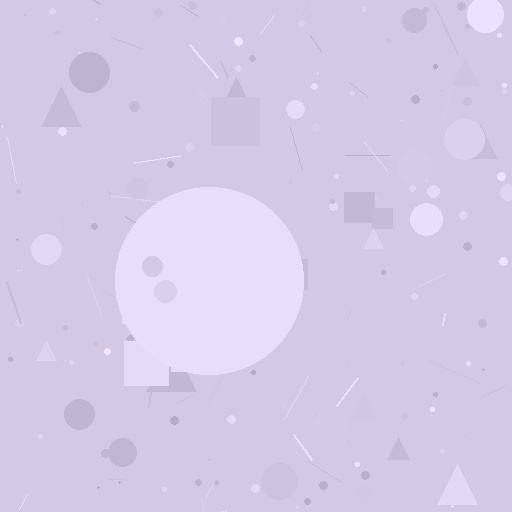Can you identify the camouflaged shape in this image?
The camouflaged shape is a circle.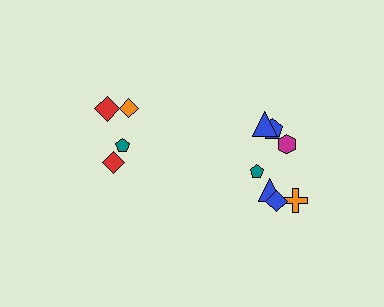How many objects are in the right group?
There are 7 objects.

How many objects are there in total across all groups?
There are 11 objects.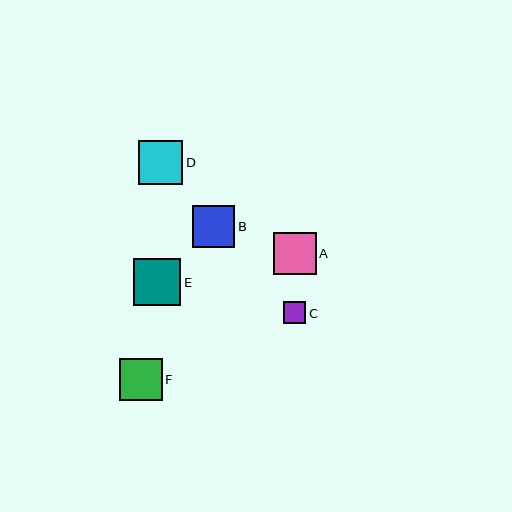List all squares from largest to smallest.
From largest to smallest: E, D, A, B, F, C.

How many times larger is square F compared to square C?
Square F is approximately 1.9 times the size of square C.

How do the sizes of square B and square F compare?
Square B and square F are approximately the same size.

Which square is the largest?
Square E is the largest with a size of approximately 47 pixels.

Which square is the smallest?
Square C is the smallest with a size of approximately 22 pixels.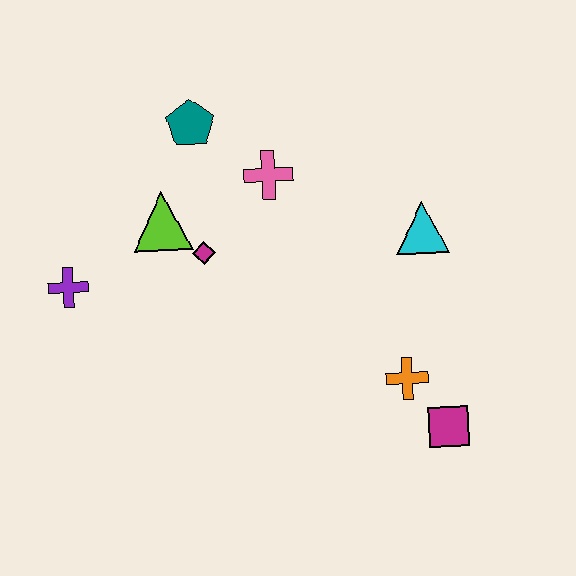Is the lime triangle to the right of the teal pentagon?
No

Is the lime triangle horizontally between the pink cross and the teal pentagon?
No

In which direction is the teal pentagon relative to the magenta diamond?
The teal pentagon is above the magenta diamond.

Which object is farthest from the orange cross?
The purple cross is farthest from the orange cross.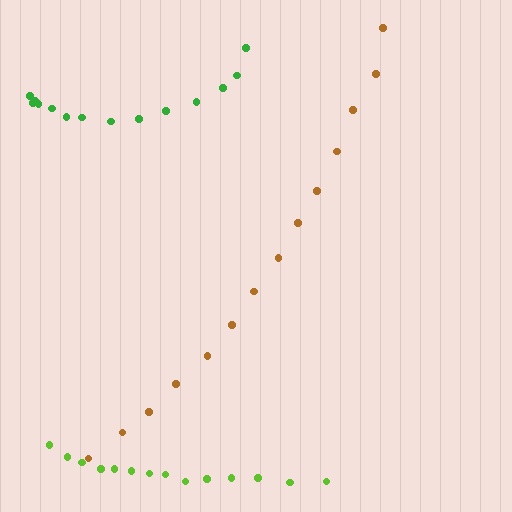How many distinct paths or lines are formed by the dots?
There are 3 distinct paths.